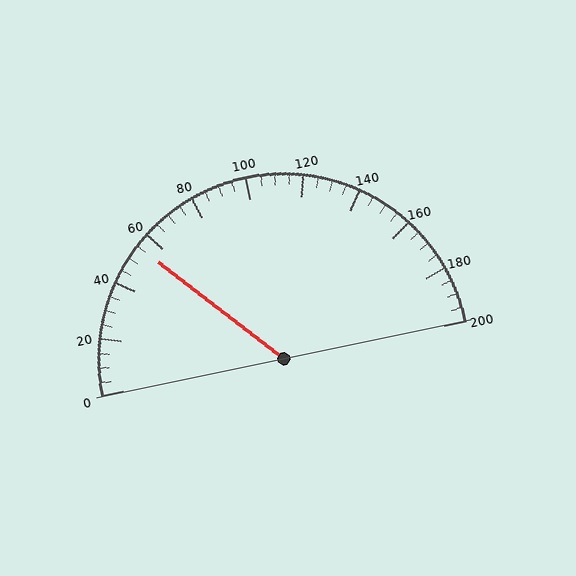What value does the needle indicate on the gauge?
The needle indicates approximately 55.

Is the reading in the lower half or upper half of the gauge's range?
The reading is in the lower half of the range (0 to 200).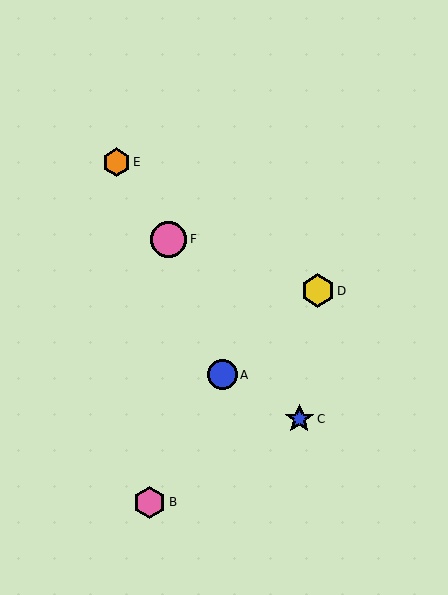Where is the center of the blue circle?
The center of the blue circle is at (222, 375).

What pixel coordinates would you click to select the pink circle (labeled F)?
Click at (169, 239) to select the pink circle F.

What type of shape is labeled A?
Shape A is a blue circle.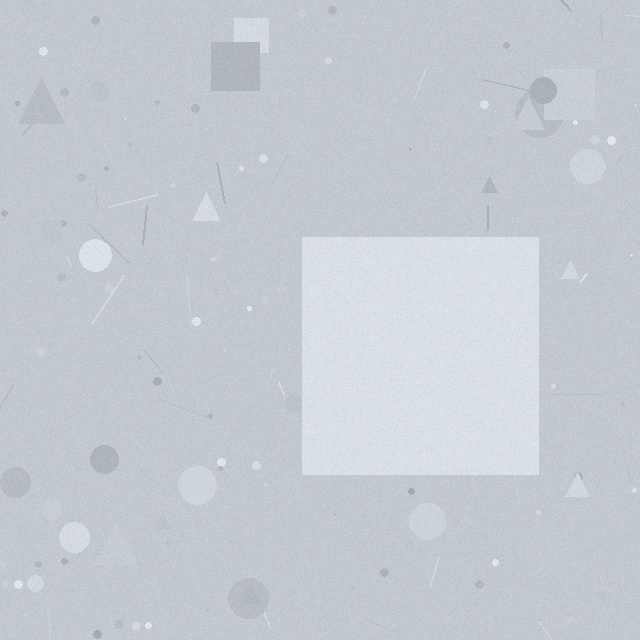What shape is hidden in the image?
A square is hidden in the image.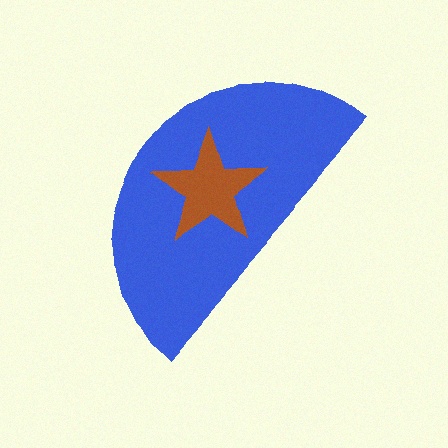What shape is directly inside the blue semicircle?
The brown star.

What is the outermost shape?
The blue semicircle.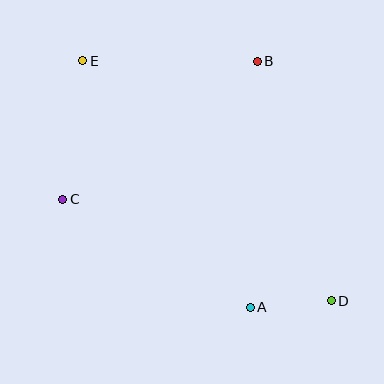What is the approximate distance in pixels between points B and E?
The distance between B and E is approximately 175 pixels.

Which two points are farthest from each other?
Points D and E are farthest from each other.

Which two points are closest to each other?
Points A and D are closest to each other.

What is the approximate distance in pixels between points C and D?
The distance between C and D is approximately 287 pixels.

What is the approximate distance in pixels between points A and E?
The distance between A and E is approximately 298 pixels.